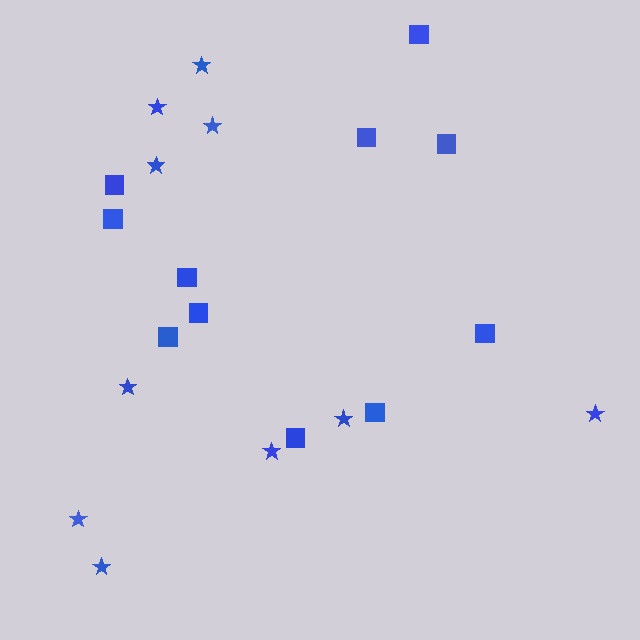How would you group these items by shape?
There are 2 groups: one group of stars (10) and one group of squares (11).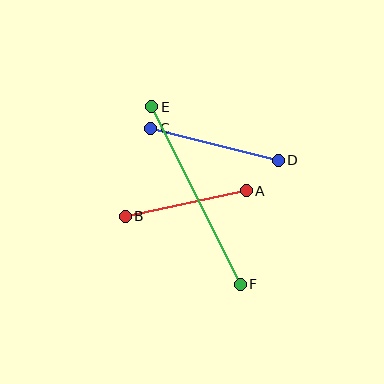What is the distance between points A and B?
The distance is approximately 124 pixels.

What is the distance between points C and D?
The distance is approximately 132 pixels.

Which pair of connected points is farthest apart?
Points E and F are farthest apart.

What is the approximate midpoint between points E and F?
The midpoint is at approximately (196, 196) pixels.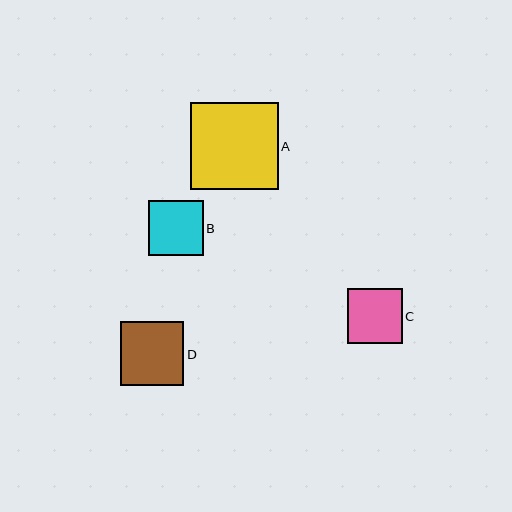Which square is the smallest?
Square C is the smallest with a size of approximately 54 pixels.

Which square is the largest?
Square A is the largest with a size of approximately 87 pixels.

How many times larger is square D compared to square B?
Square D is approximately 1.2 times the size of square B.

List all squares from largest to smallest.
From largest to smallest: A, D, B, C.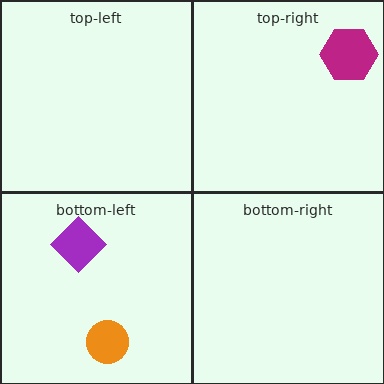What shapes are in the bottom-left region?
The orange circle, the purple diamond.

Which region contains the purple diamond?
The bottom-left region.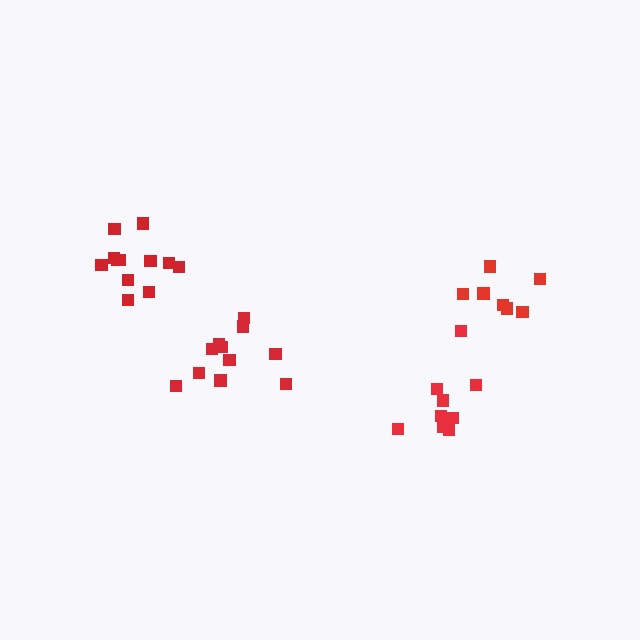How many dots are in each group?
Group 1: 9 dots, Group 2: 11 dots, Group 3: 12 dots, Group 4: 7 dots (39 total).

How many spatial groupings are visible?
There are 4 spatial groupings.